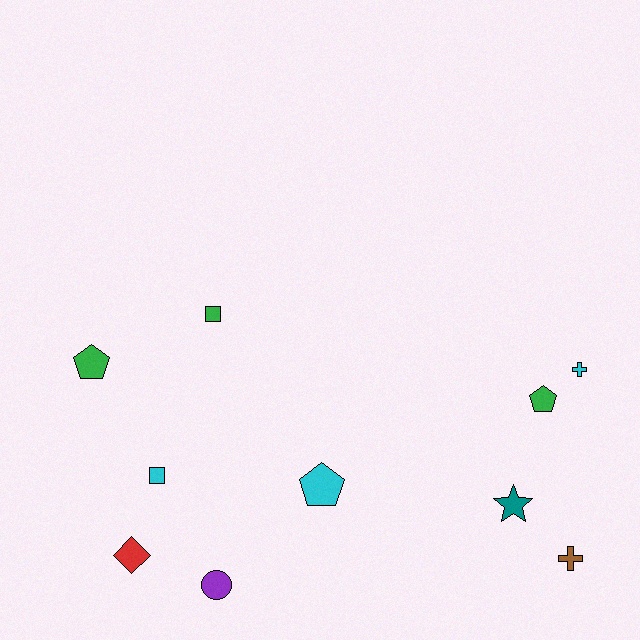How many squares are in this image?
There are 2 squares.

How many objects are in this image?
There are 10 objects.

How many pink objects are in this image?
There are no pink objects.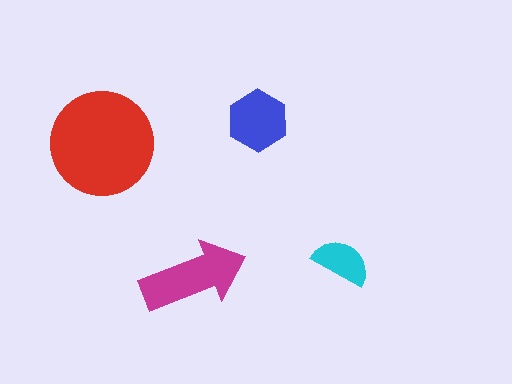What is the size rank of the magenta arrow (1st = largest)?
2nd.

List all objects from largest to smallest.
The red circle, the magenta arrow, the blue hexagon, the cyan semicircle.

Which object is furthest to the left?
The red circle is leftmost.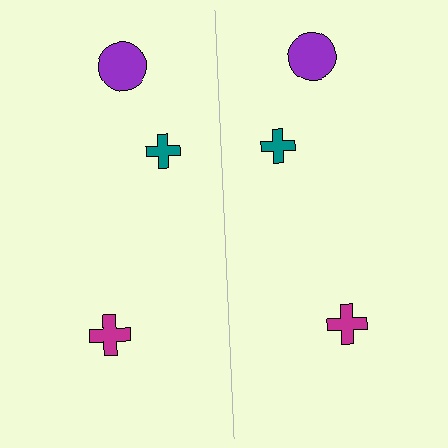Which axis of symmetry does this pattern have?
The pattern has a vertical axis of symmetry running through the center of the image.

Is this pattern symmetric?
Yes, this pattern has bilateral (reflection) symmetry.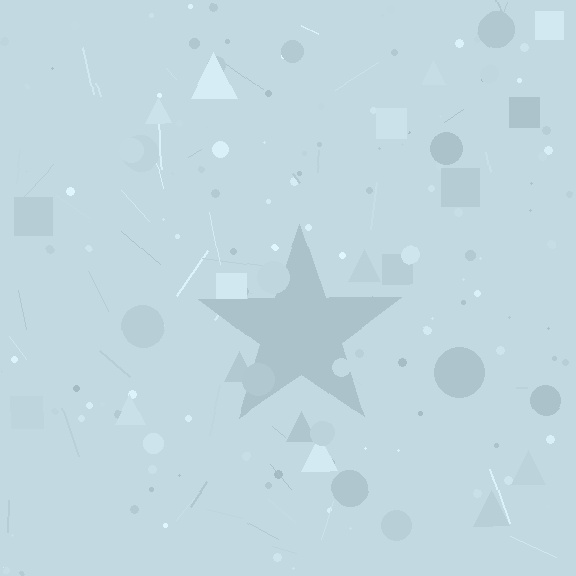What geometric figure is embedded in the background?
A star is embedded in the background.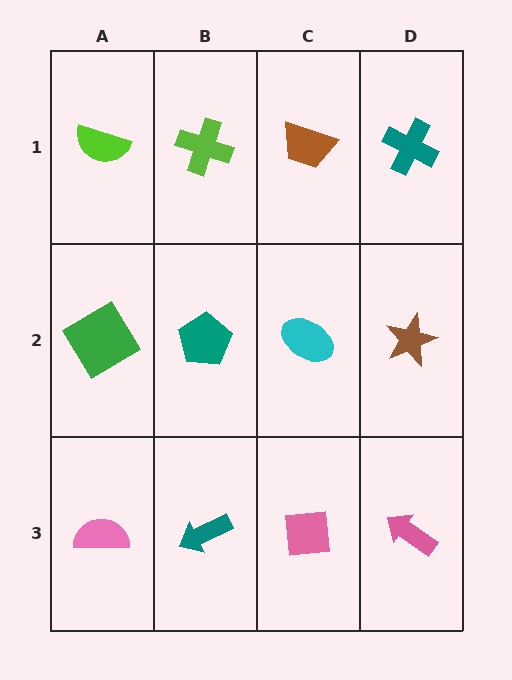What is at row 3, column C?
A pink square.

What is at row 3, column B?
A teal arrow.